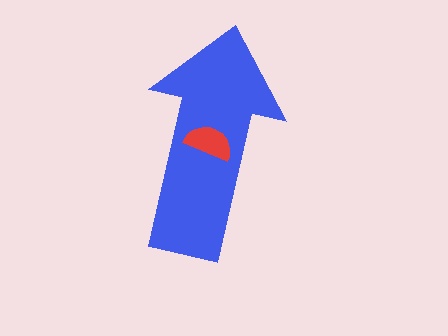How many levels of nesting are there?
2.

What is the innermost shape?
The red semicircle.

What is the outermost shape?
The blue arrow.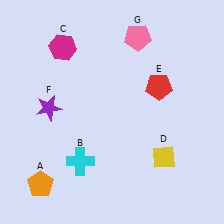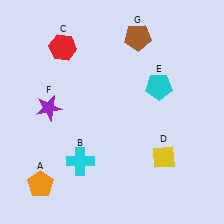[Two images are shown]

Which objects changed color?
C changed from magenta to red. E changed from red to cyan. G changed from pink to brown.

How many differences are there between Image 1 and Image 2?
There are 3 differences between the two images.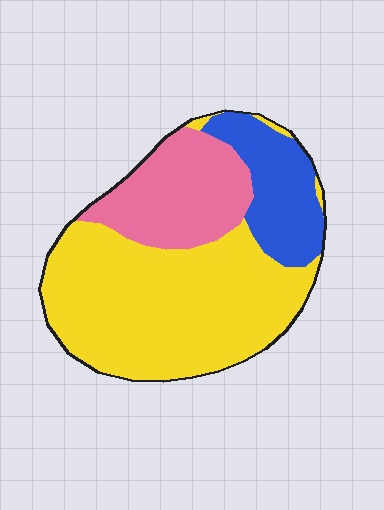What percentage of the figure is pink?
Pink takes up between a sixth and a third of the figure.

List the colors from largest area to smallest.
From largest to smallest: yellow, pink, blue.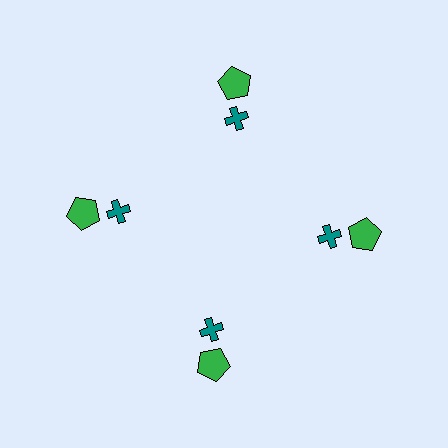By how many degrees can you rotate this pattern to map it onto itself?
The pattern maps onto itself every 90 degrees of rotation.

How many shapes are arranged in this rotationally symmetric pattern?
There are 8 shapes, arranged in 4 groups of 2.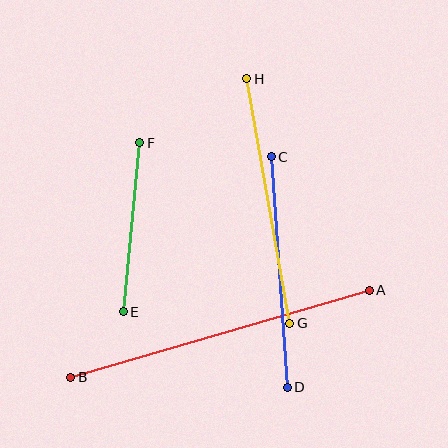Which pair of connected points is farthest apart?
Points A and B are farthest apart.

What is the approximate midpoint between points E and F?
The midpoint is at approximately (131, 228) pixels.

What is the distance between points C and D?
The distance is approximately 231 pixels.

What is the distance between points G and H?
The distance is approximately 248 pixels.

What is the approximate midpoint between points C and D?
The midpoint is at approximately (279, 272) pixels.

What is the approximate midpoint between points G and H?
The midpoint is at approximately (268, 201) pixels.